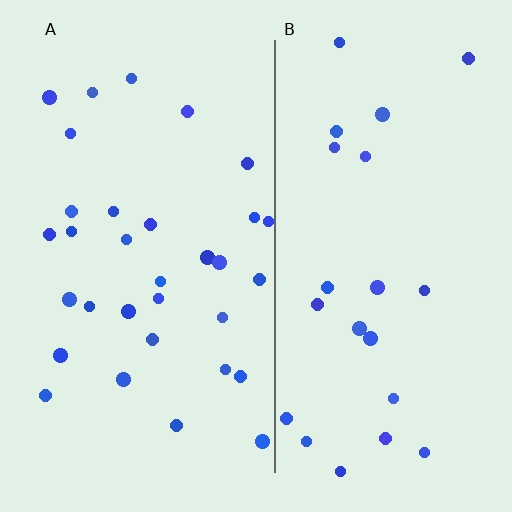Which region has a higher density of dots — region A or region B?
A (the left).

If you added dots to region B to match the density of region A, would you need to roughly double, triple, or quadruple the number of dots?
Approximately double.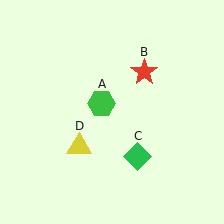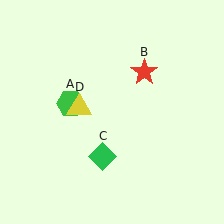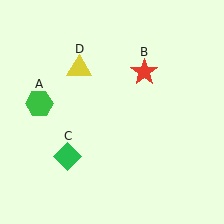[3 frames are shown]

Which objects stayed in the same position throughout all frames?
Red star (object B) remained stationary.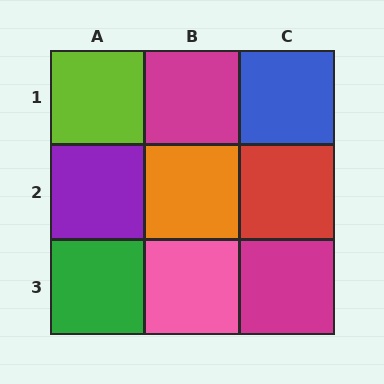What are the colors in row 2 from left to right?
Purple, orange, red.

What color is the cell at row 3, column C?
Magenta.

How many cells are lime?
1 cell is lime.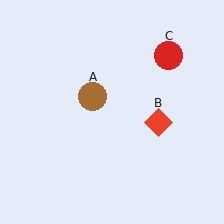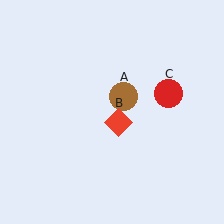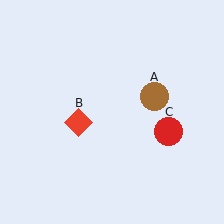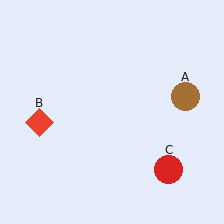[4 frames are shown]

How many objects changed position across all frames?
3 objects changed position: brown circle (object A), red diamond (object B), red circle (object C).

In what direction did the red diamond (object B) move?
The red diamond (object B) moved left.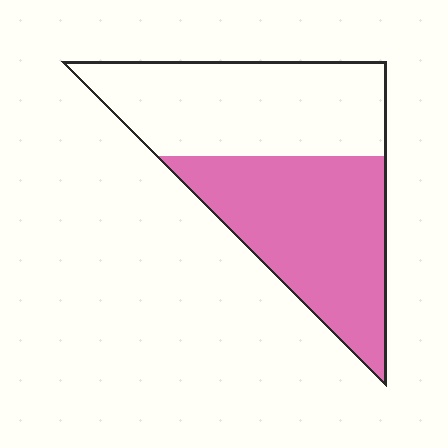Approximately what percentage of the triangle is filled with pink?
Approximately 50%.